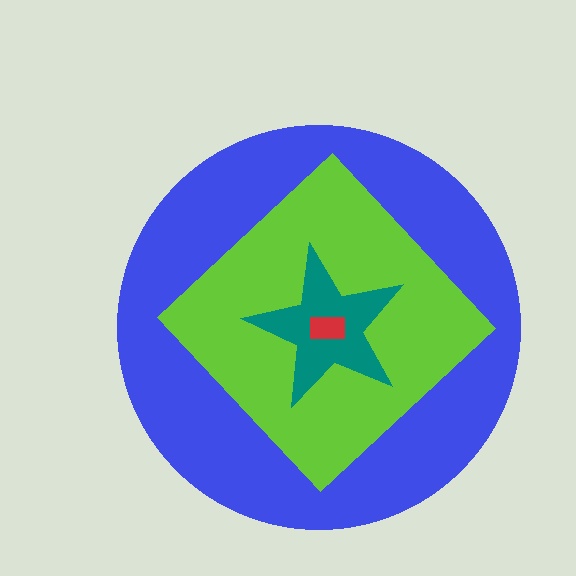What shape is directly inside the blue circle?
The lime diamond.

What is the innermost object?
The red rectangle.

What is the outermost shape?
The blue circle.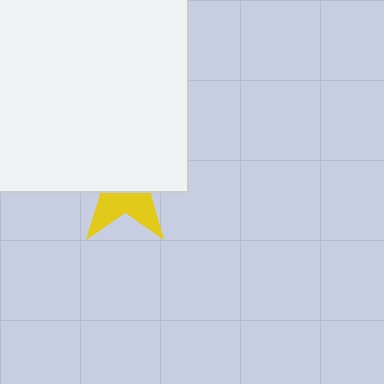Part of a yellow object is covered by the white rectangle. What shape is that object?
It is a star.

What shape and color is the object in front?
The object in front is a white rectangle.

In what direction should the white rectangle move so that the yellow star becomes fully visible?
The white rectangle should move up. That is the shortest direction to clear the overlap and leave the yellow star fully visible.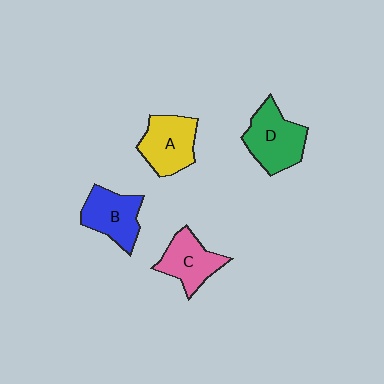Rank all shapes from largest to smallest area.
From largest to smallest: D (green), A (yellow), B (blue), C (pink).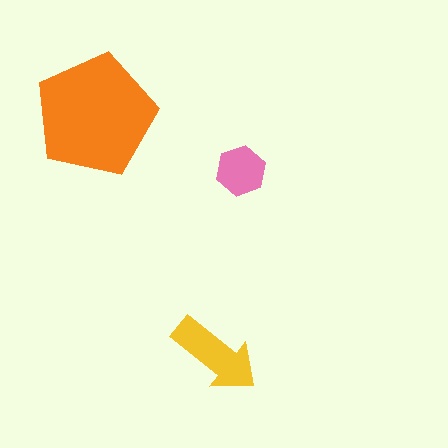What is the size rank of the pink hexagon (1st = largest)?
3rd.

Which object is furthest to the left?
The orange pentagon is leftmost.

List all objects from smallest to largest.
The pink hexagon, the yellow arrow, the orange pentagon.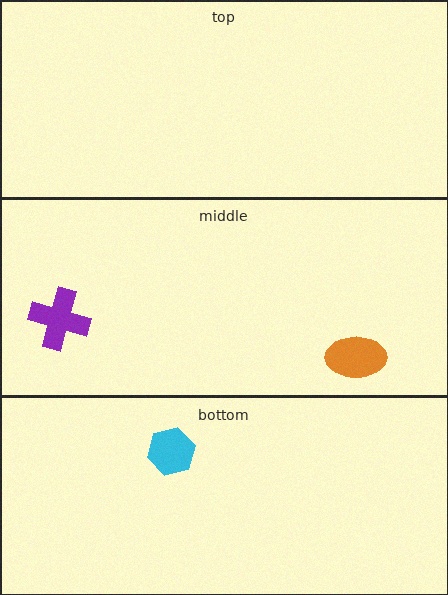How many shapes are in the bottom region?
1.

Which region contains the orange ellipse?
The middle region.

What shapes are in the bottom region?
The cyan hexagon.